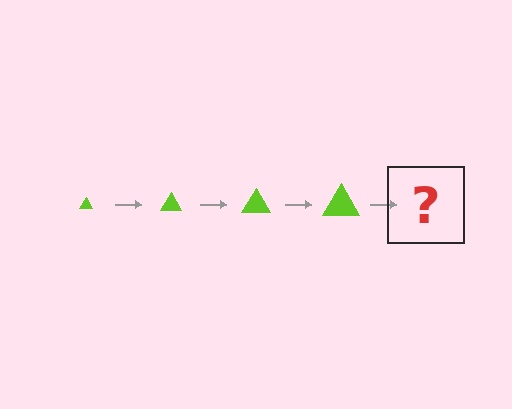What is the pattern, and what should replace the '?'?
The pattern is that the triangle gets progressively larger each step. The '?' should be a lime triangle, larger than the previous one.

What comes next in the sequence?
The next element should be a lime triangle, larger than the previous one.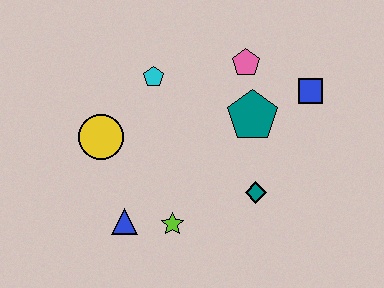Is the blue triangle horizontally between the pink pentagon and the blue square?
No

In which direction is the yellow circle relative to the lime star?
The yellow circle is above the lime star.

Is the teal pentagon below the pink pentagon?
Yes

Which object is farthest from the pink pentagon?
The blue triangle is farthest from the pink pentagon.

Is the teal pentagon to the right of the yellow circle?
Yes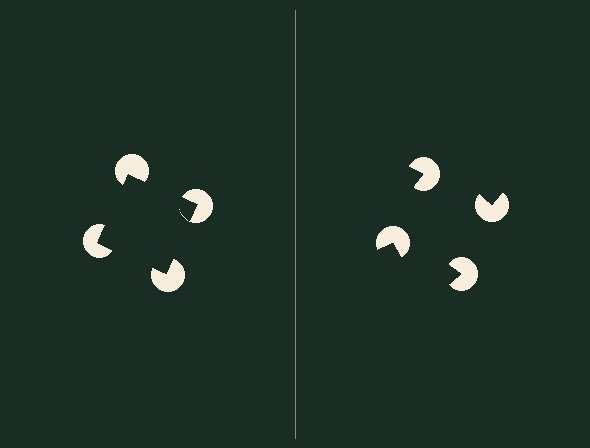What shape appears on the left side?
An illusory square.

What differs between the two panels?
The pac-man discs are positioned identically on both sides; only the wedge orientations differ. On the left they align to a square; on the right they are misaligned.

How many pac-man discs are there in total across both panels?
8 — 4 on each side.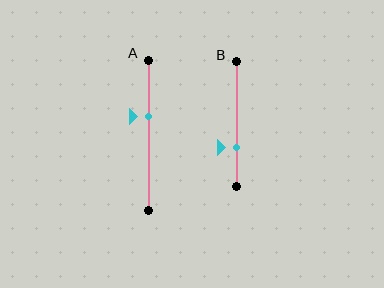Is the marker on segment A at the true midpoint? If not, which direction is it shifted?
No, the marker on segment A is shifted upward by about 13% of the segment length.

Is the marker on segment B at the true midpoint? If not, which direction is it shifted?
No, the marker on segment B is shifted downward by about 19% of the segment length.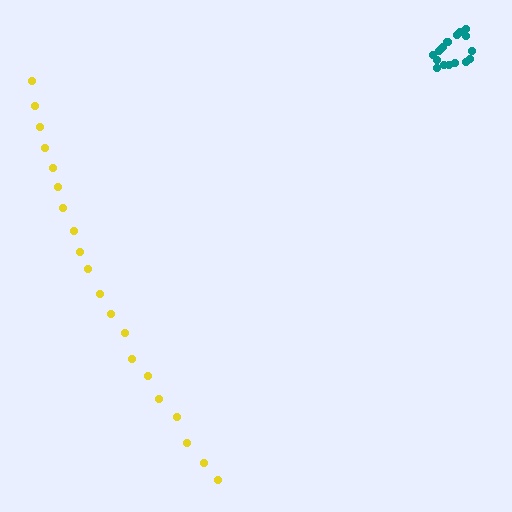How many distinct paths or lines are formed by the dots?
There are 2 distinct paths.